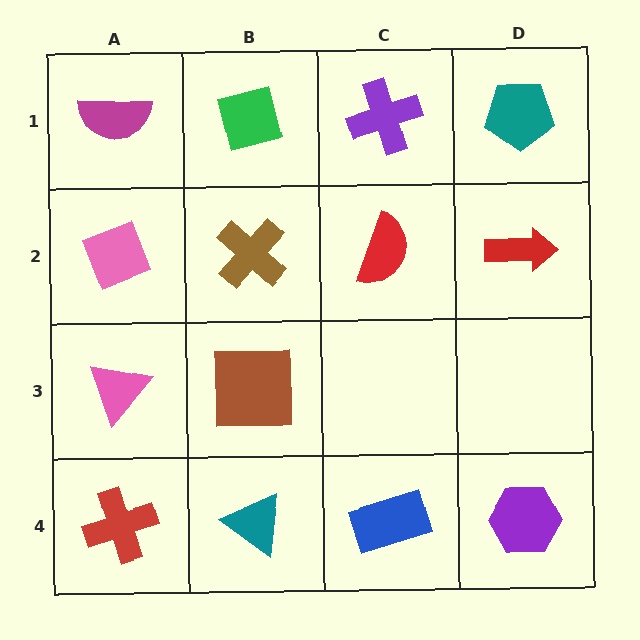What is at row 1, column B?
A green square.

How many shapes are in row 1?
4 shapes.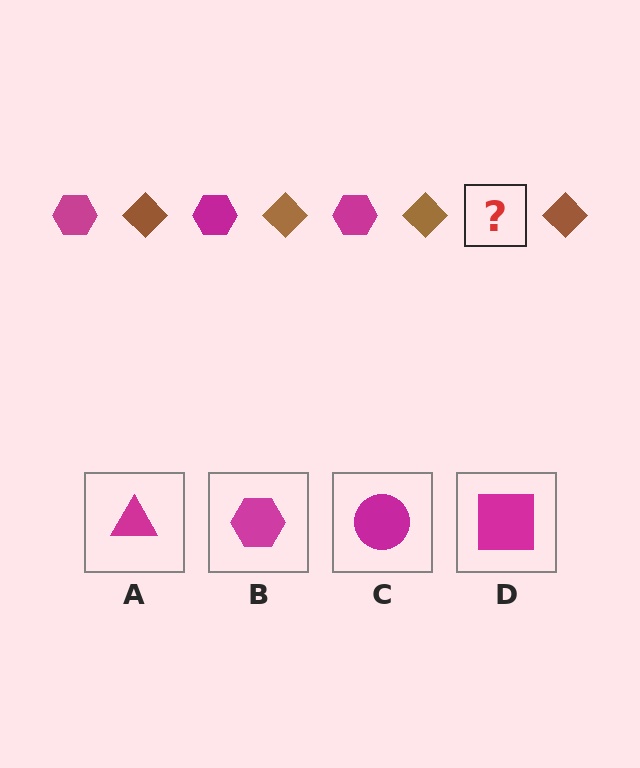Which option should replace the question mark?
Option B.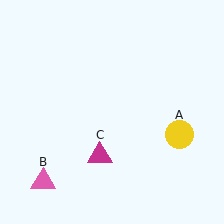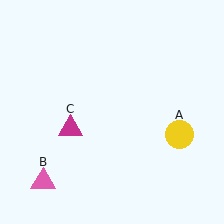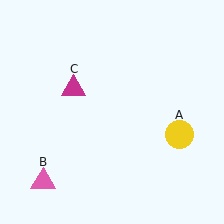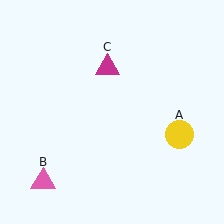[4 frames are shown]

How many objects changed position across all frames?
1 object changed position: magenta triangle (object C).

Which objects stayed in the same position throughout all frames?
Yellow circle (object A) and pink triangle (object B) remained stationary.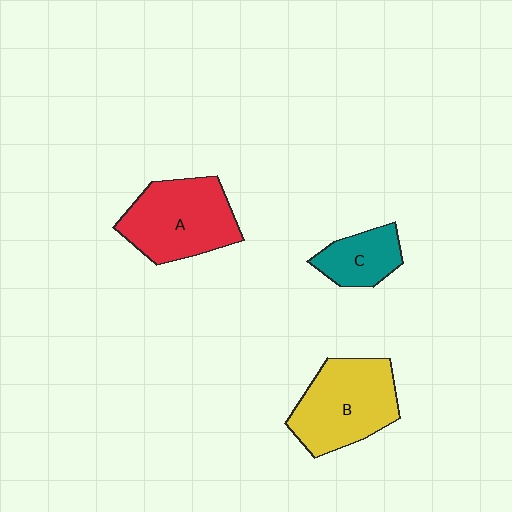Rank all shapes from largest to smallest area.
From largest to smallest: B (yellow), A (red), C (teal).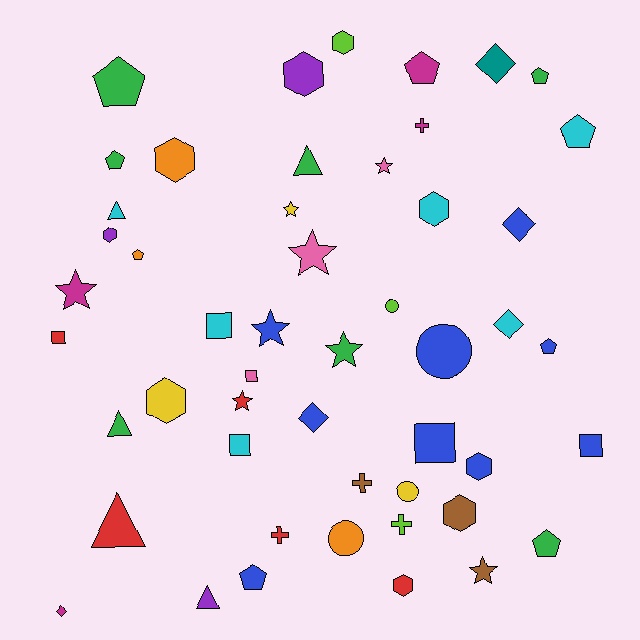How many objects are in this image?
There are 50 objects.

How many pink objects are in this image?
There are 3 pink objects.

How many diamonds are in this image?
There are 5 diamonds.